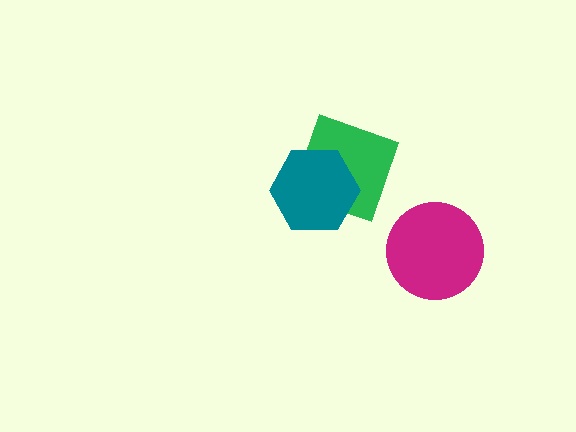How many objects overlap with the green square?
1 object overlaps with the green square.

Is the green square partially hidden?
Yes, it is partially covered by another shape.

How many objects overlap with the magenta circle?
0 objects overlap with the magenta circle.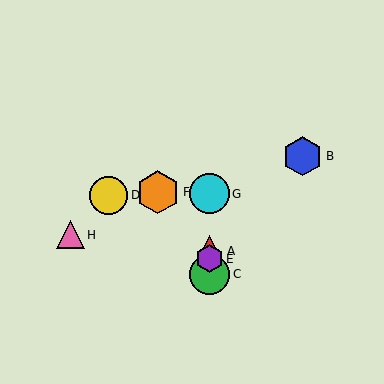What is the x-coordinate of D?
Object D is at x≈109.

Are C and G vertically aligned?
Yes, both are at x≈209.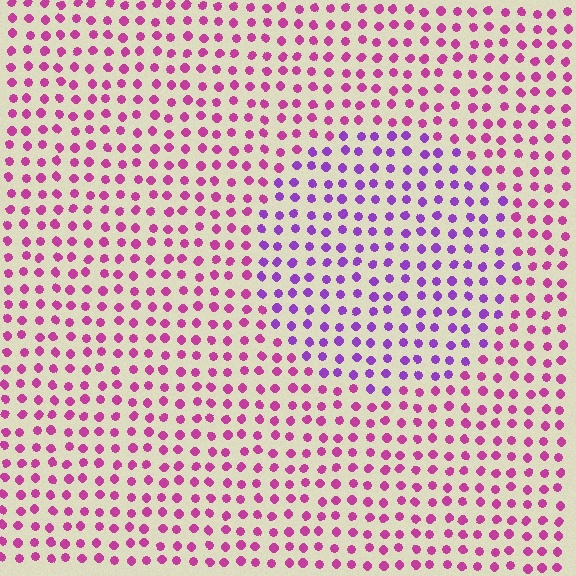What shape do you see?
I see a circle.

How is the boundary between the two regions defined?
The boundary is defined purely by a slight shift in hue (about 39 degrees). Spacing, size, and orientation are identical on both sides.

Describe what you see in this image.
The image is filled with small magenta elements in a uniform arrangement. A circle-shaped region is visible where the elements are tinted to a slightly different hue, forming a subtle color boundary.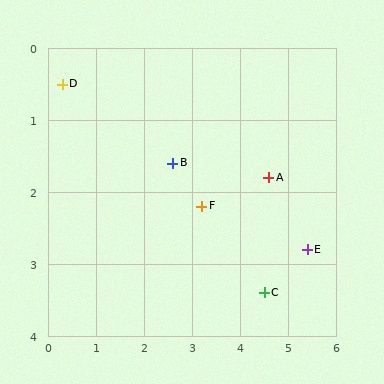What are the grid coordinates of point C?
Point C is at approximately (4.5, 3.4).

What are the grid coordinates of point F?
Point F is at approximately (3.2, 2.2).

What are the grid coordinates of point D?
Point D is at approximately (0.3, 0.5).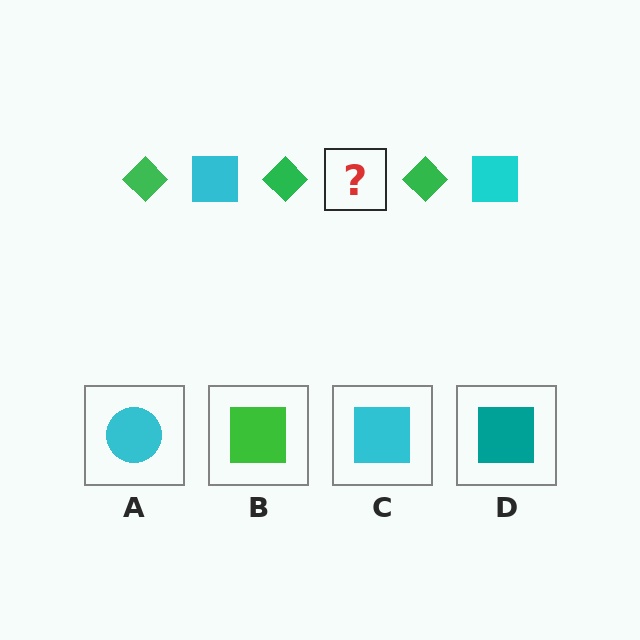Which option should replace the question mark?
Option C.